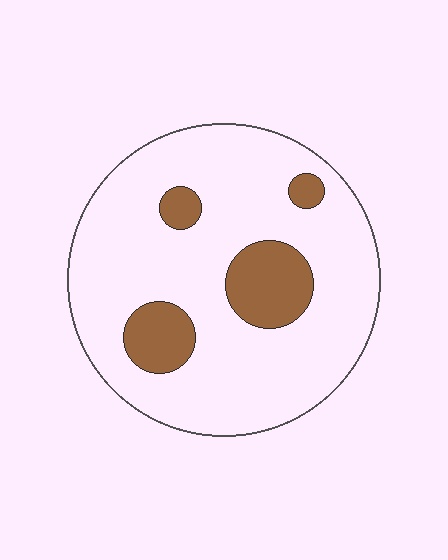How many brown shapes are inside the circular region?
4.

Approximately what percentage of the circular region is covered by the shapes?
Approximately 15%.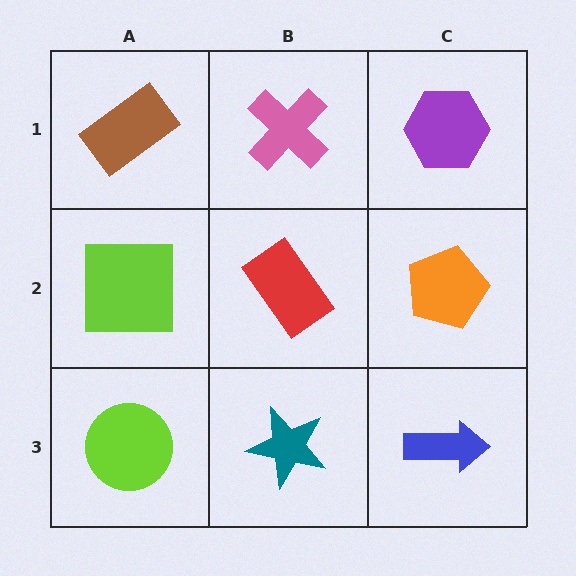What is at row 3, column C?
A blue arrow.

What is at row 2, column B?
A red rectangle.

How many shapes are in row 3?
3 shapes.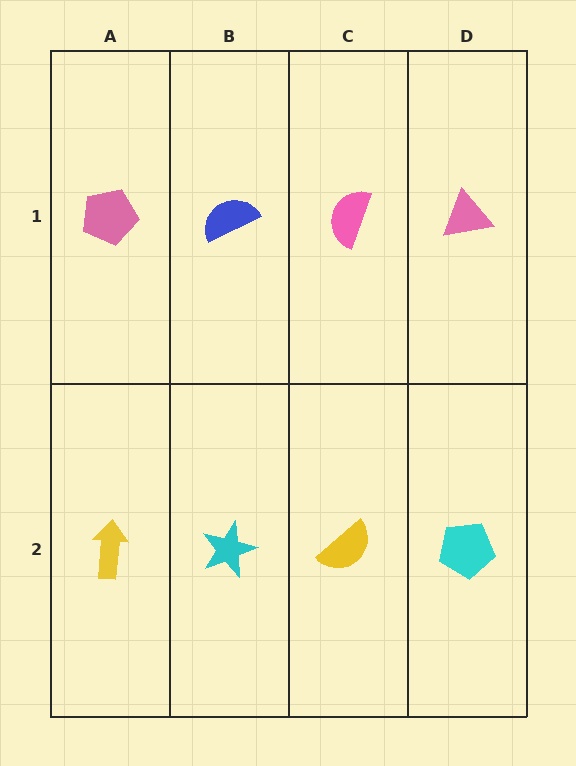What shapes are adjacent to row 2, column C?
A pink semicircle (row 1, column C), a cyan star (row 2, column B), a cyan pentagon (row 2, column D).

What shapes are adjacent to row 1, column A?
A yellow arrow (row 2, column A), a blue semicircle (row 1, column B).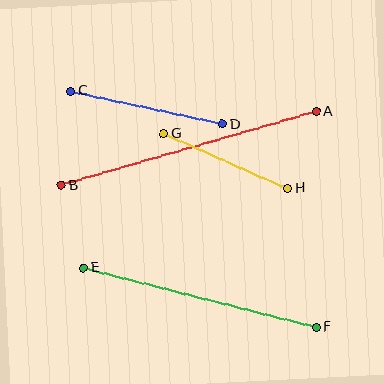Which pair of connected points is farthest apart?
Points A and B are farthest apart.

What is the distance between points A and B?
The distance is approximately 266 pixels.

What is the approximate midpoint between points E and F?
The midpoint is at approximately (200, 297) pixels.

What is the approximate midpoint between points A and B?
The midpoint is at approximately (189, 148) pixels.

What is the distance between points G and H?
The distance is approximately 136 pixels.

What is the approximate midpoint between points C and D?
The midpoint is at approximately (147, 108) pixels.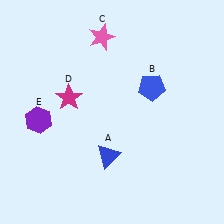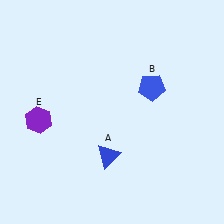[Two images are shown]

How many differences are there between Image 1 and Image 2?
There are 2 differences between the two images.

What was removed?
The pink star (C), the magenta star (D) were removed in Image 2.